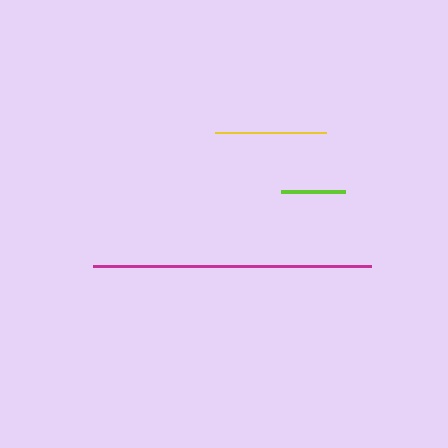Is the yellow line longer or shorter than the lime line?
The yellow line is longer than the lime line.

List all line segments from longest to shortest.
From longest to shortest: magenta, yellow, lime.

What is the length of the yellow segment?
The yellow segment is approximately 111 pixels long.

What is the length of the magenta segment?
The magenta segment is approximately 278 pixels long.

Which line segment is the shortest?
The lime line is the shortest at approximately 64 pixels.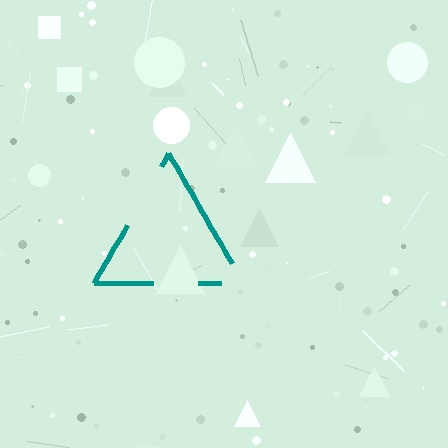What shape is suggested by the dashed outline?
The dashed outline suggests a triangle.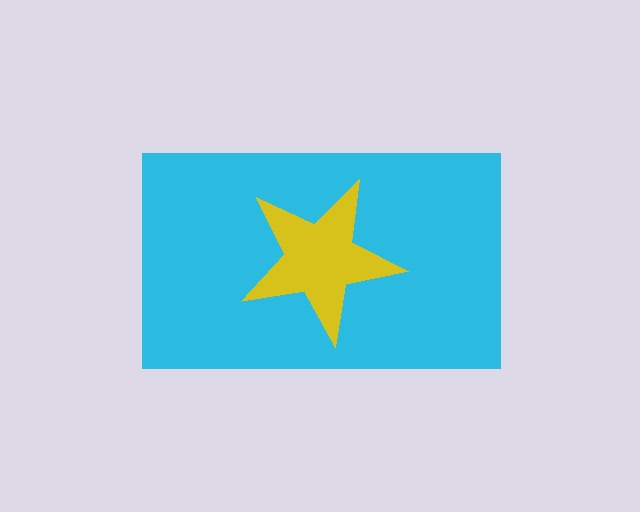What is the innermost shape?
The yellow star.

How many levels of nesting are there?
2.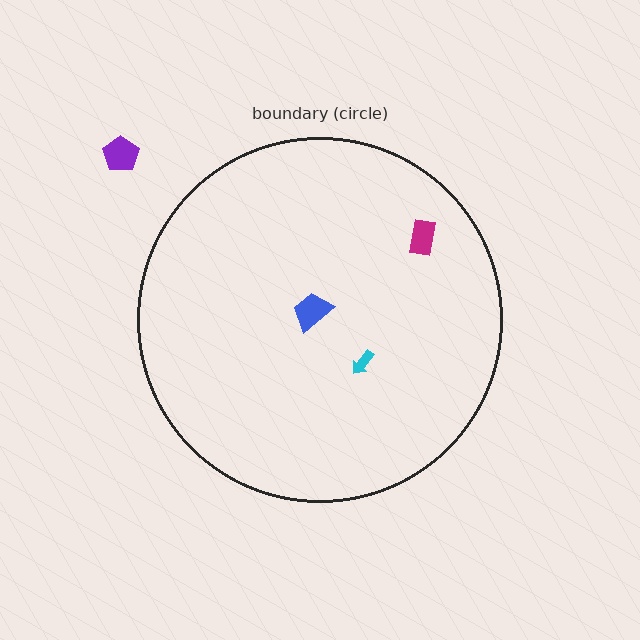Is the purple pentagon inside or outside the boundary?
Outside.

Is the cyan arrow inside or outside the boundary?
Inside.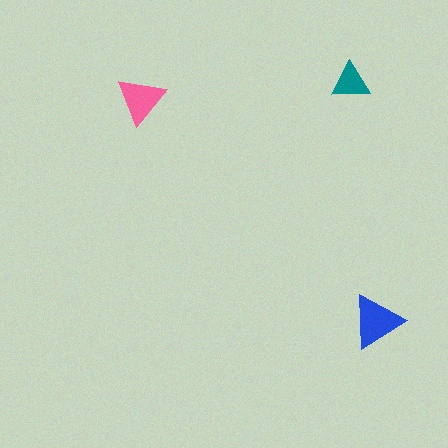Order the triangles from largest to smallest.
the blue one, the pink one, the teal one.